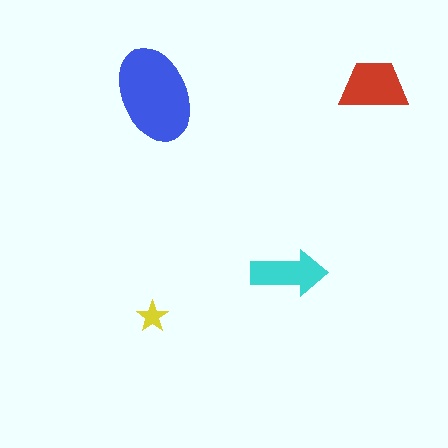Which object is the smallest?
The yellow star.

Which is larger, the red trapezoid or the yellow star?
The red trapezoid.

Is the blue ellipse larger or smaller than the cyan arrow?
Larger.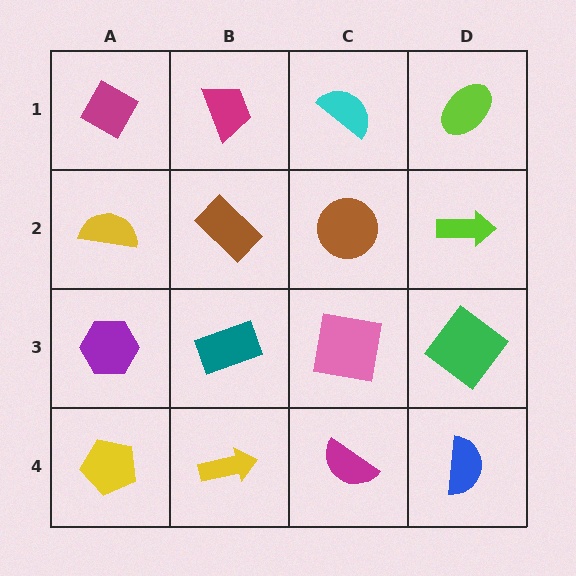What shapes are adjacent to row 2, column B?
A magenta trapezoid (row 1, column B), a teal rectangle (row 3, column B), a yellow semicircle (row 2, column A), a brown circle (row 2, column C).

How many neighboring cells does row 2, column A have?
3.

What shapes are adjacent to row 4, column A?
A purple hexagon (row 3, column A), a yellow arrow (row 4, column B).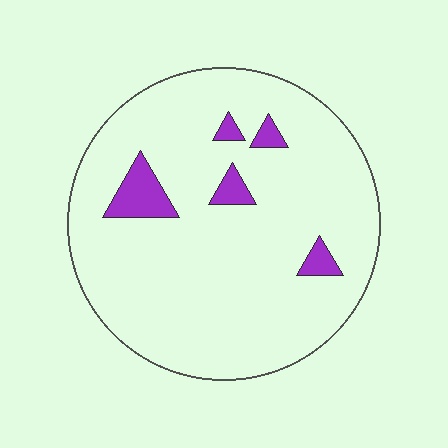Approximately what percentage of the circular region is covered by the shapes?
Approximately 10%.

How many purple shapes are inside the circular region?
5.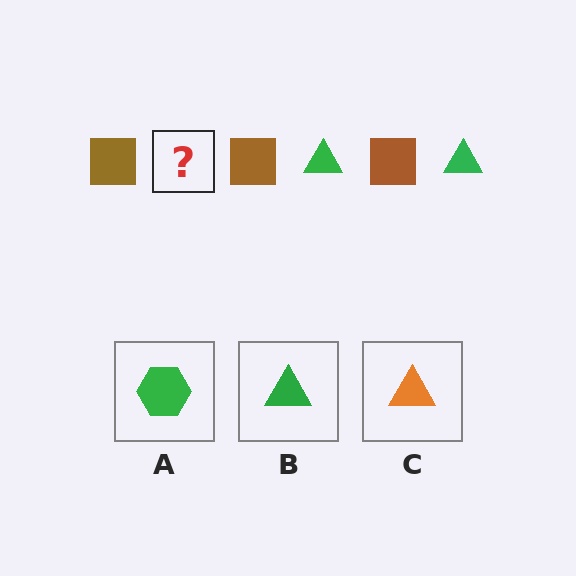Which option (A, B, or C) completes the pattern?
B.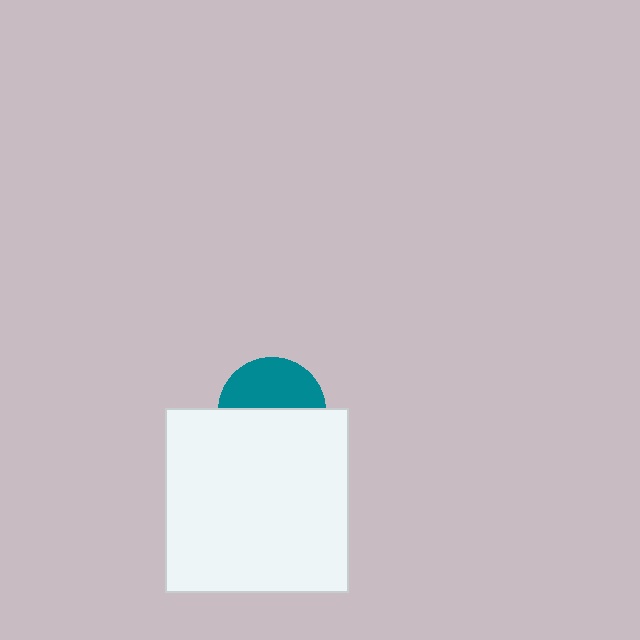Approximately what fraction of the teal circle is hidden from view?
Roughly 54% of the teal circle is hidden behind the white square.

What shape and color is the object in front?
The object in front is a white square.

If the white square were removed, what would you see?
You would see the complete teal circle.